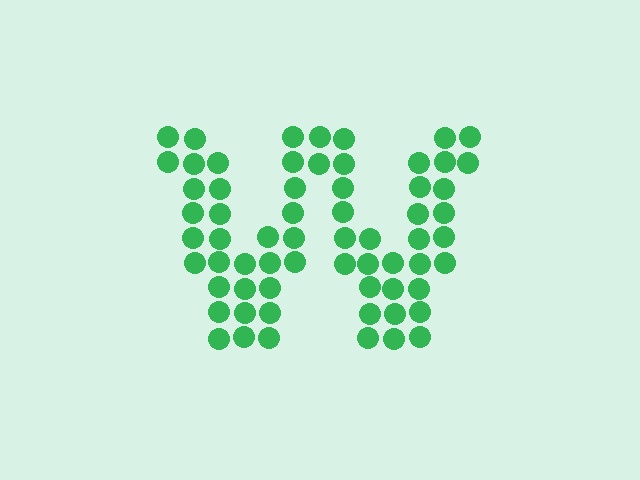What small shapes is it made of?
It is made of small circles.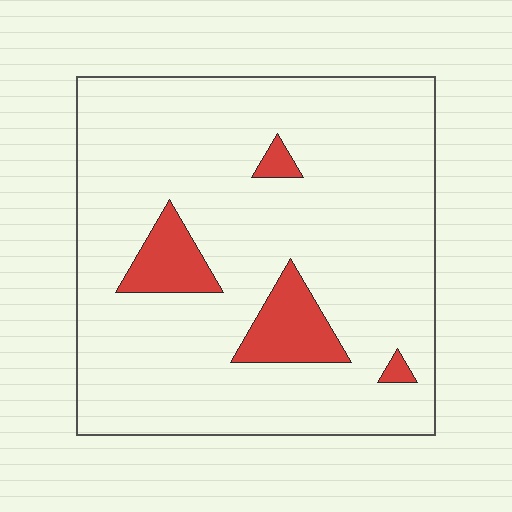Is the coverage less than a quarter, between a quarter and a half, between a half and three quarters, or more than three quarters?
Less than a quarter.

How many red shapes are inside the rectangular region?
4.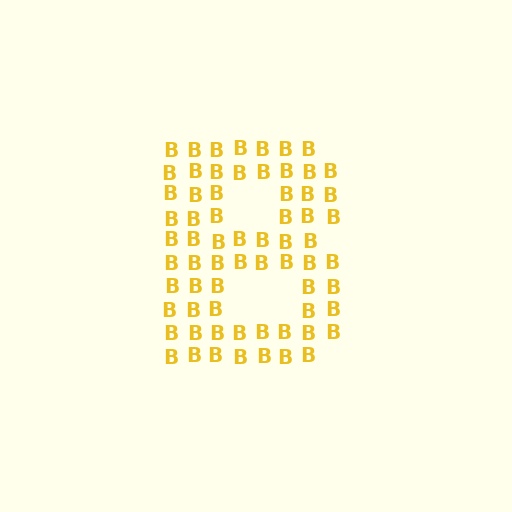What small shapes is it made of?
It is made of small letter B's.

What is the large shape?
The large shape is the letter B.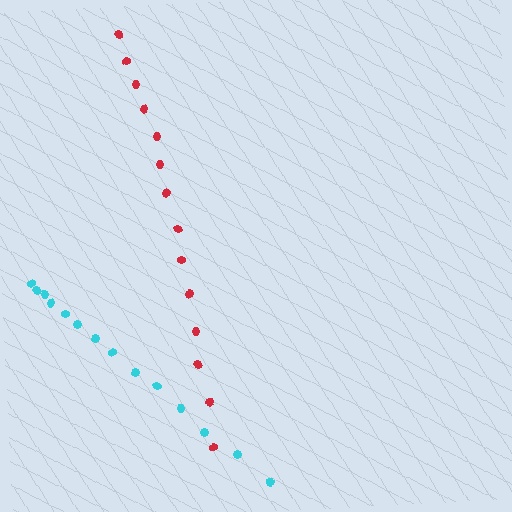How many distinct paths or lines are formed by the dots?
There are 2 distinct paths.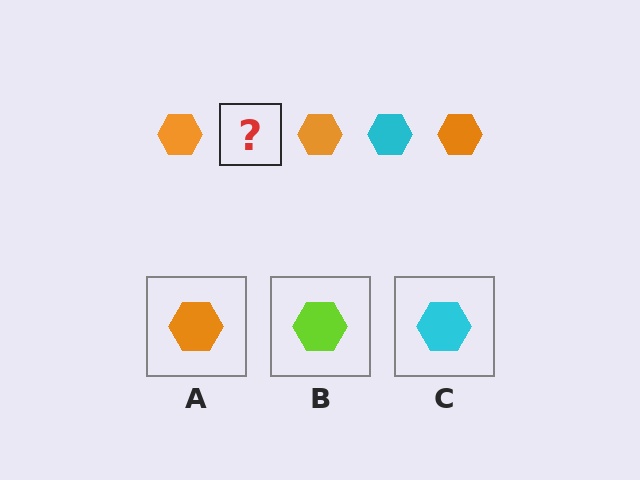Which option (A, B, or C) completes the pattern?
C.